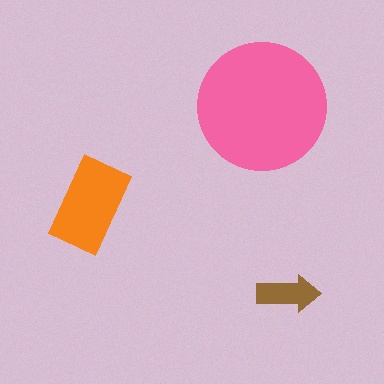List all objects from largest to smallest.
The pink circle, the orange rectangle, the brown arrow.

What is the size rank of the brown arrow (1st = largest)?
3rd.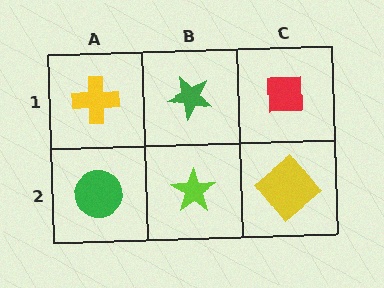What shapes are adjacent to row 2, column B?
A green star (row 1, column B), a green circle (row 2, column A), a yellow diamond (row 2, column C).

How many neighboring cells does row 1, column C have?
2.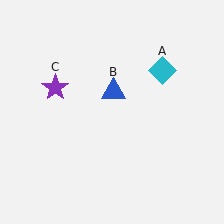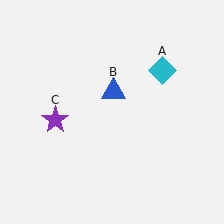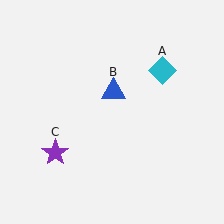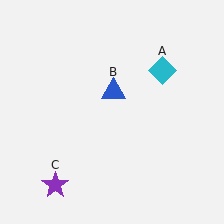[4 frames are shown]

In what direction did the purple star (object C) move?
The purple star (object C) moved down.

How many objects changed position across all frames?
1 object changed position: purple star (object C).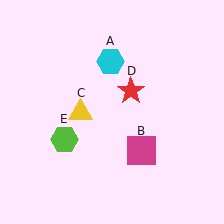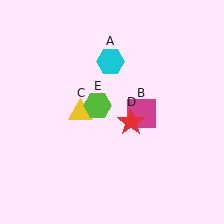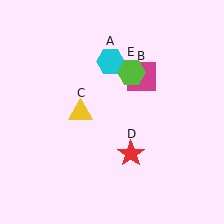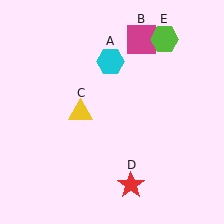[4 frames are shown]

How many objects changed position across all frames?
3 objects changed position: magenta square (object B), red star (object D), lime hexagon (object E).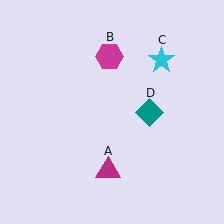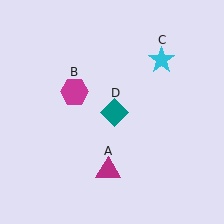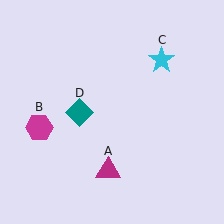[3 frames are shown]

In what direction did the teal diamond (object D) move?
The teal diamond (object D) moved left.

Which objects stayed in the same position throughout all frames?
Magenta triangle (object A) and cyan star (object C) remained stationary.